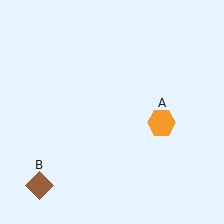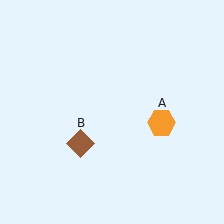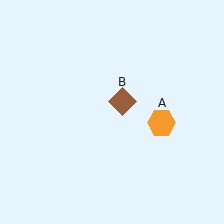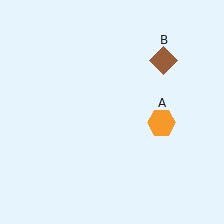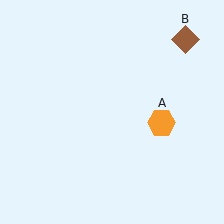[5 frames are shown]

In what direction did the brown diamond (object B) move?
The brown diamond (object B) moved up and to the right.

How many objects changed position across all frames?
1 object changed position: brown diamond (object B).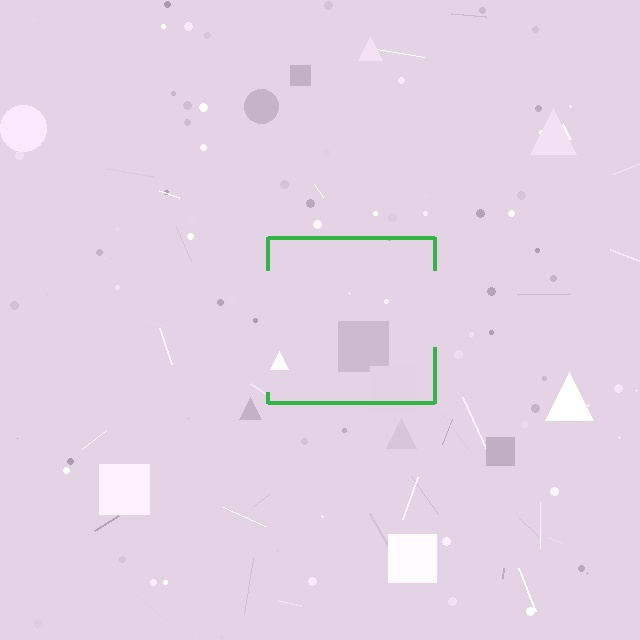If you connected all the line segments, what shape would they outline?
They would outline a square.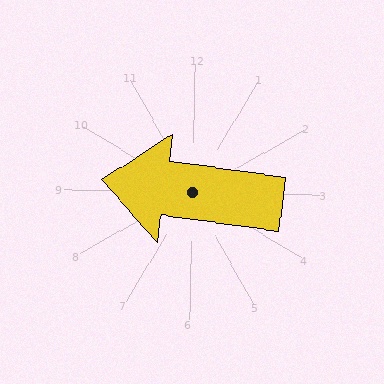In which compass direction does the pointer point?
West.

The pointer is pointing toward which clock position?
Roughly 9 o'clock.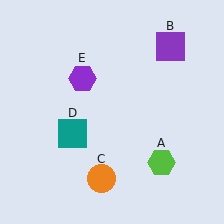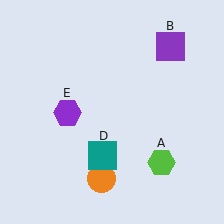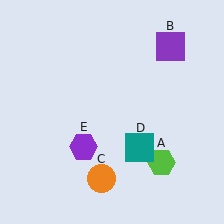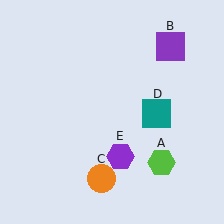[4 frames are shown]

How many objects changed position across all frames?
2 objects changed position: teal square (object D), purple hexagon (object E).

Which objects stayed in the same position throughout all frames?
Lime hexagon (object A) and purple square (object B) and orange circle (object C) remained stationary.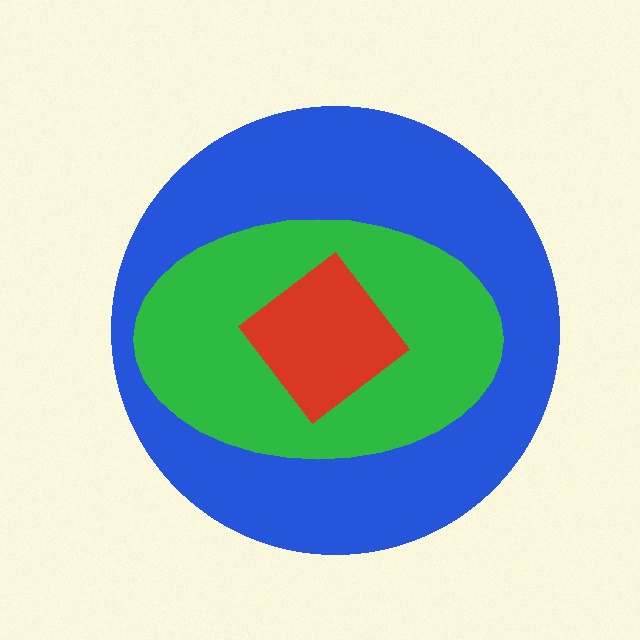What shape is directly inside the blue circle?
The green ellipse.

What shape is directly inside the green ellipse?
The red diamond.